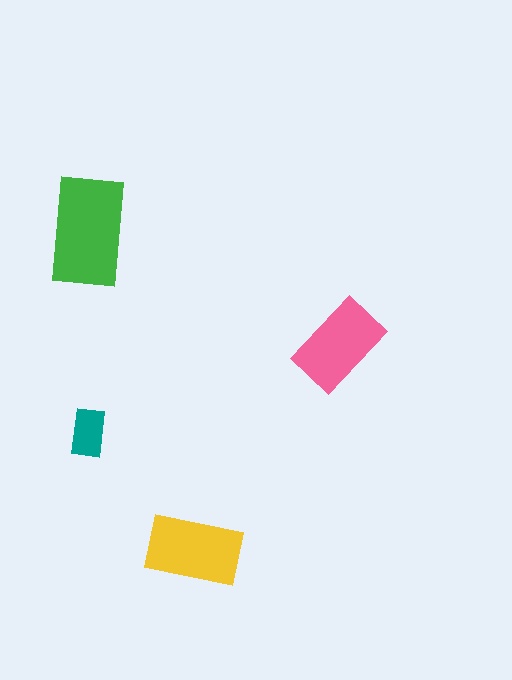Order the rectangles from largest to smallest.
the green one, the yellow one, the pink one, the teal one.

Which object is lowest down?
The yellow rectangle is bottommost.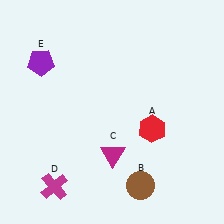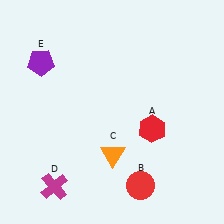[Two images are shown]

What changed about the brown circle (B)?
In Image 1, B is brown. In Image 2, it changed to red.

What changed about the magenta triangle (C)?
In Image 1, C is magenta. In Image 2, it changed to orange.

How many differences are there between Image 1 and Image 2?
There are 2 differences between the two images.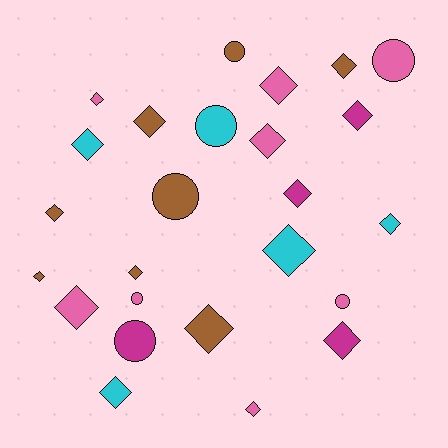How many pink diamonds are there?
There are 5 pink diamonds.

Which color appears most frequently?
Pink, with 8 objects.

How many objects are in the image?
There are 25 objects.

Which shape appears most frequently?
Diamond, with 18 objects.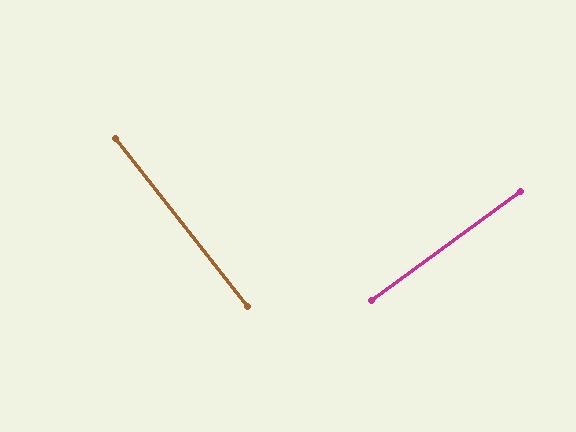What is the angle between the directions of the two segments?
Approximately 88 degrees.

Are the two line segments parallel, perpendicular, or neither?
Perpendicular — they meet at approximately 88°.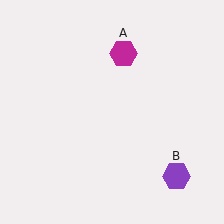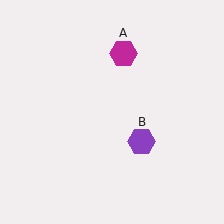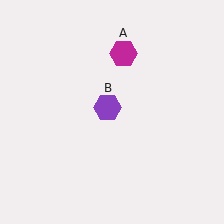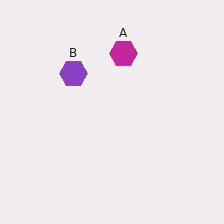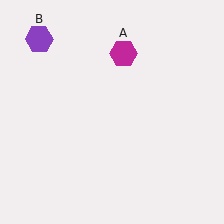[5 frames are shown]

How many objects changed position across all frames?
1 object changed position: purple hexagon (object B).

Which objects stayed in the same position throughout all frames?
Magenta hexagon (object A) remained stationary.